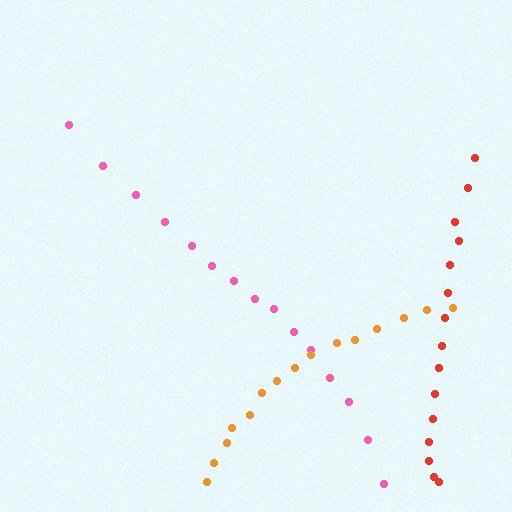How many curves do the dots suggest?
There are 3 distinct paths.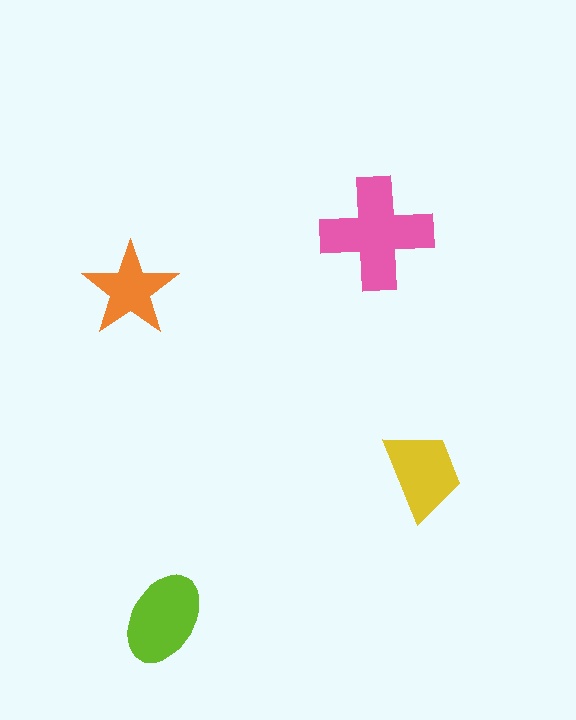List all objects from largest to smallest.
The pink cross, the lime ellipse, the yellow trapezoid, the orange star.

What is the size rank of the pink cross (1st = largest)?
1st.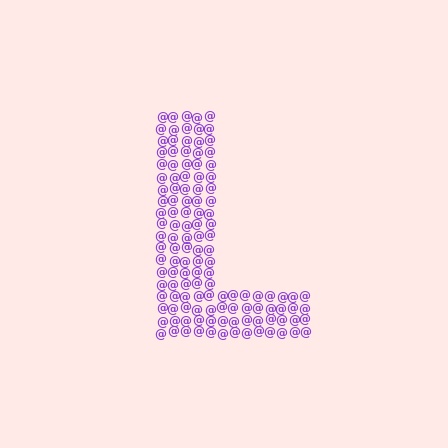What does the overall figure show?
The overall figure shows the letter L.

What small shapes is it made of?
It is made of small at signs.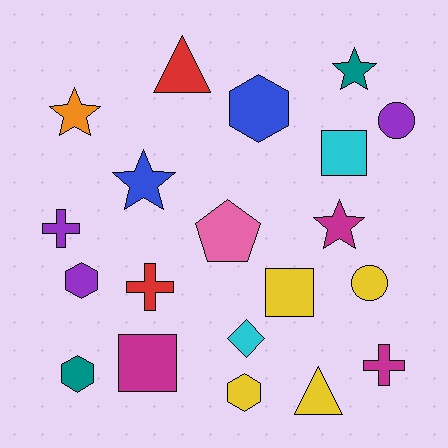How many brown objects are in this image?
There are no brown objects.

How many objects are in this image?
There are 20 objects.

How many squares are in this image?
There are 3 squares.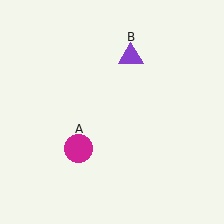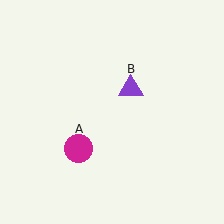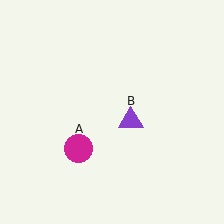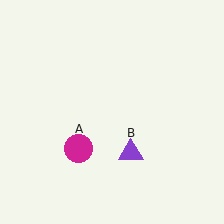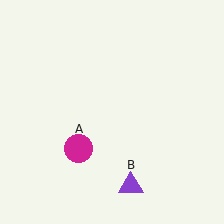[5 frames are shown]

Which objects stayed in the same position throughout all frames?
Magenta circle (object A) remained stationary.